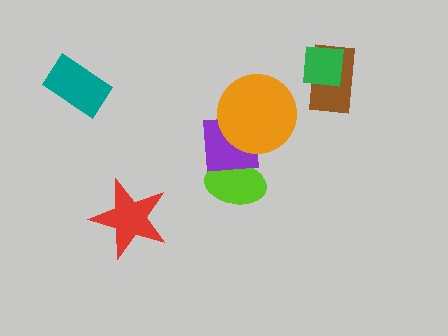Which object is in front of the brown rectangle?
The green square is in front of the brown rectangle.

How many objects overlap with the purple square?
2 objects overlap with the purple square.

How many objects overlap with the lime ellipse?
1 object overlaps with the lime ellipse.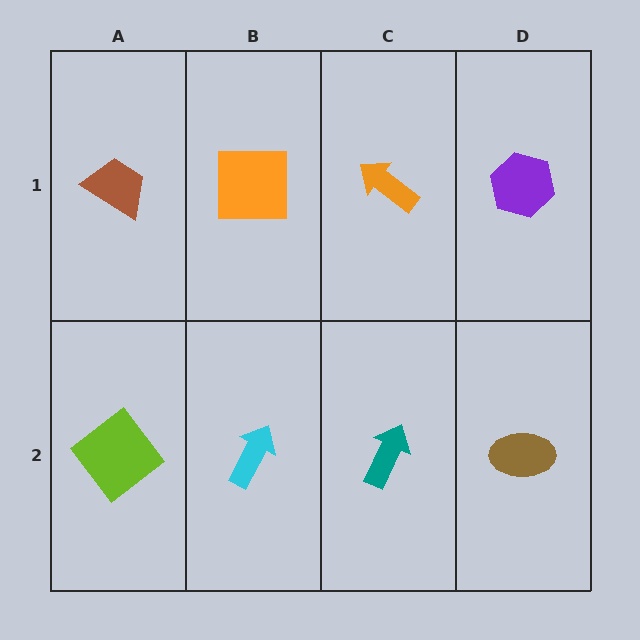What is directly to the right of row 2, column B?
A teal arrow.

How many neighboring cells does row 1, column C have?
3.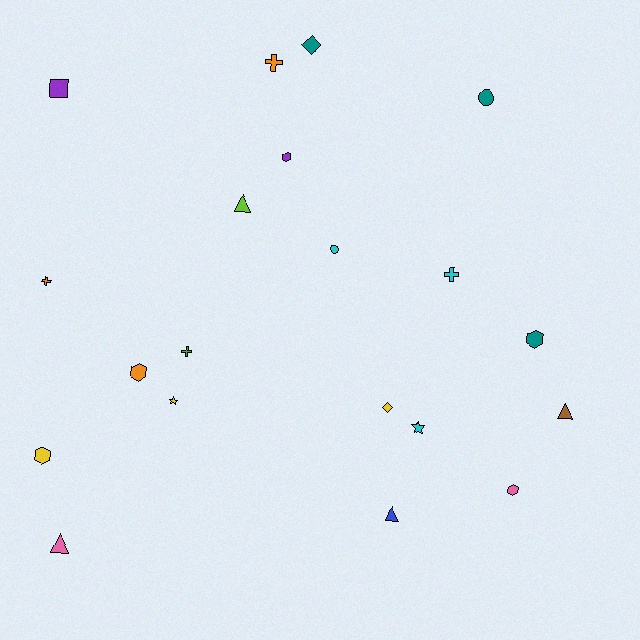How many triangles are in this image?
There are 4 triangles.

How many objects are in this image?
There are 20 objects.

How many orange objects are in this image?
There are 3 orange objects.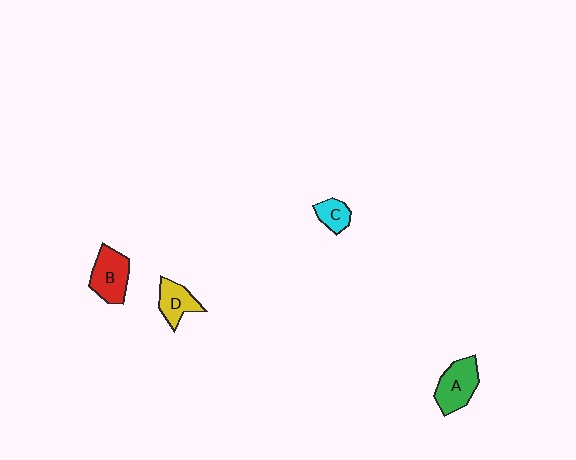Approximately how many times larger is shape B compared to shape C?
Approximately 1.9 times.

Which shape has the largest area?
Shape A (green).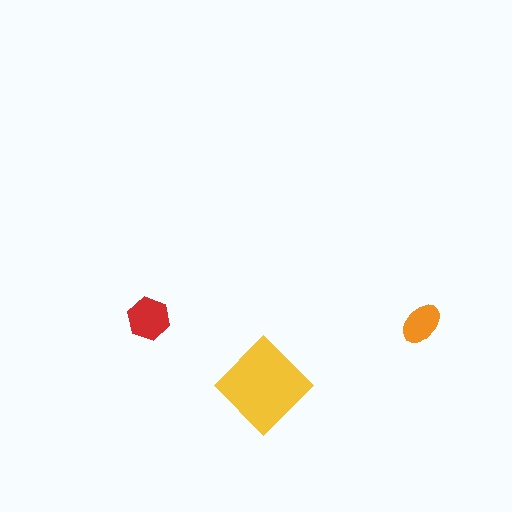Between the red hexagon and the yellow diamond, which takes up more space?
The yellow diamond.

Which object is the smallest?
The orange ellipse.